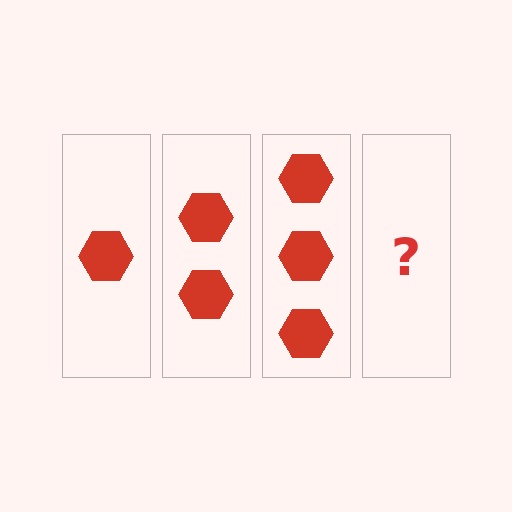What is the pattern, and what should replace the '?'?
The pattern is that each step adds one more hexagon. The '?' should be 4 hexagons.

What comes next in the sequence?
The next element should be 4 hexagons.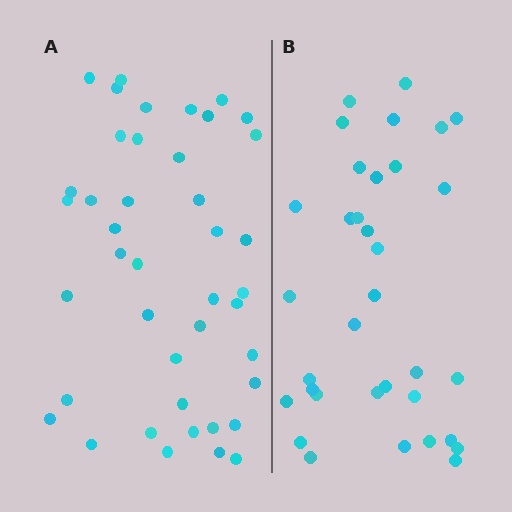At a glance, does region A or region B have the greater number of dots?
Region A (the left region) has more dots.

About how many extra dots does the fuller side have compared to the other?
Region A has roughly 8 or so more dots than region B.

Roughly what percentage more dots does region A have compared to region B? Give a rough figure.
About 25% more.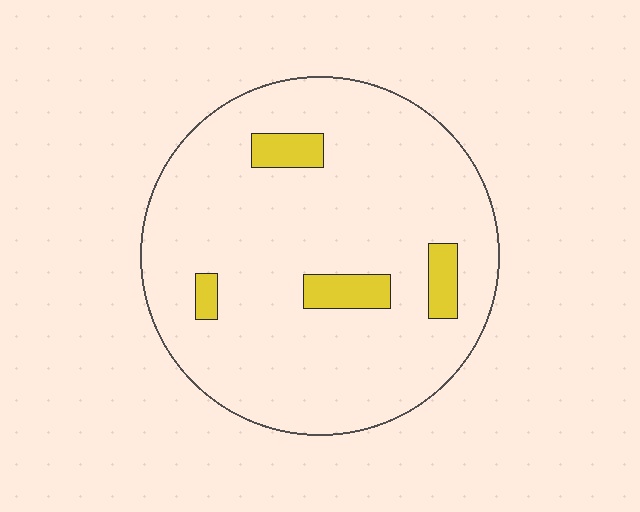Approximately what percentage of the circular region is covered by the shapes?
Approximately 10%.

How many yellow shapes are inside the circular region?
4.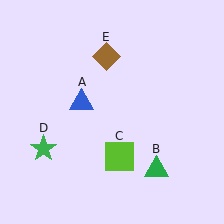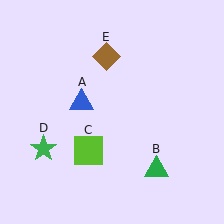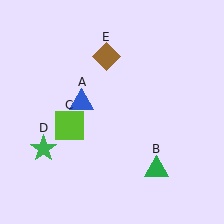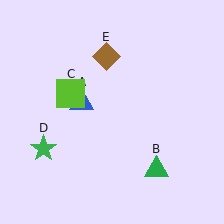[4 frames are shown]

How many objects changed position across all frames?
1 object changed position: lime square (object C).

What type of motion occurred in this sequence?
The lime square (object C) rotated clockwise around the center of the scene.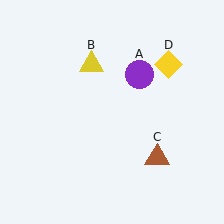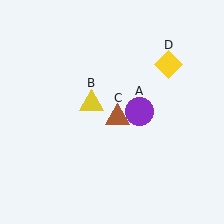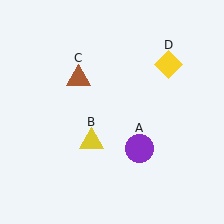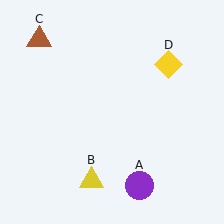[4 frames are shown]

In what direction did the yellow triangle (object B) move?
The yellow triangle (object B) moved down.